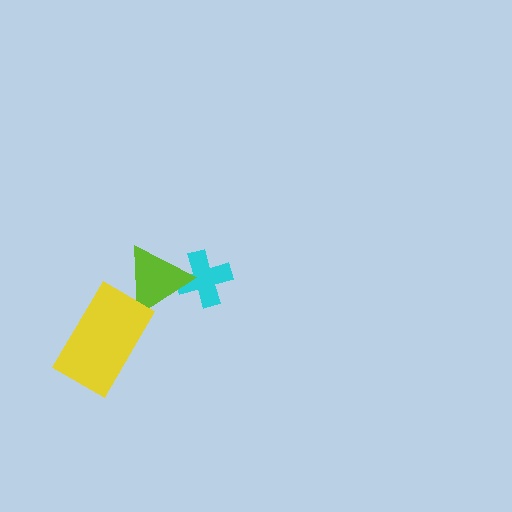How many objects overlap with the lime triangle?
2 objects overlap with the lime triangle.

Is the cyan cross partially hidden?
Yes, it is partially covered by another shape.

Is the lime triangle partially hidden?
Yes, it is partially covered by another shape.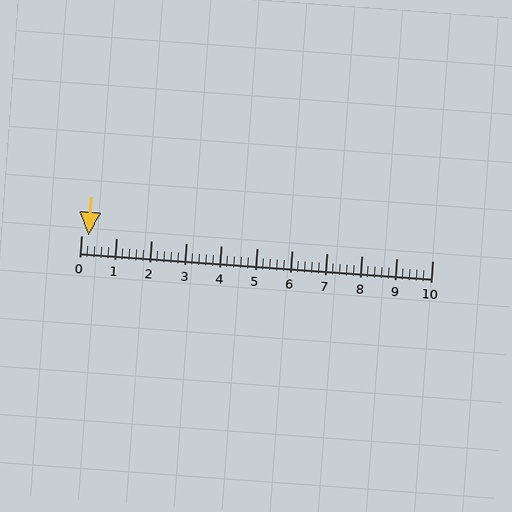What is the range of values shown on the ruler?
The ruler shows values from 0 to 10.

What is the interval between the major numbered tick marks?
The major tick marks are spaced 1 units apart.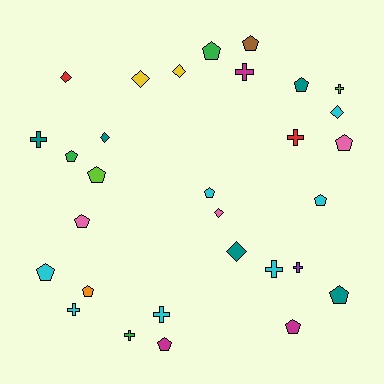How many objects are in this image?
There are 30 objects.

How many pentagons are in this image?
There are 14 pentagons.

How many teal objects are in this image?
There are 5 teal objects.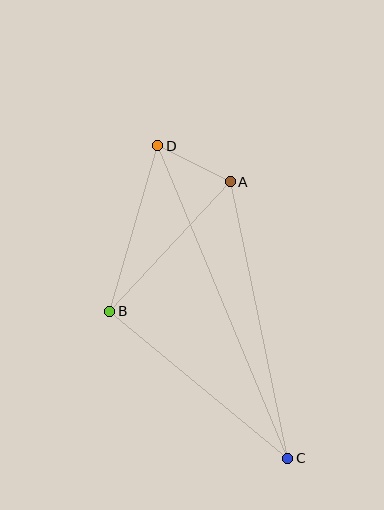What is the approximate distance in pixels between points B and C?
The distance between B and C is approximately 231 pixels.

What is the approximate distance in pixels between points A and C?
The distance between A and C is approximately 282 pixels.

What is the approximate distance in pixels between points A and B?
The distance between A and B is approximately 177 pixels.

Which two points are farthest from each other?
Points C and D are farthest from each other.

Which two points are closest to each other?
Points A and D are closest to each other.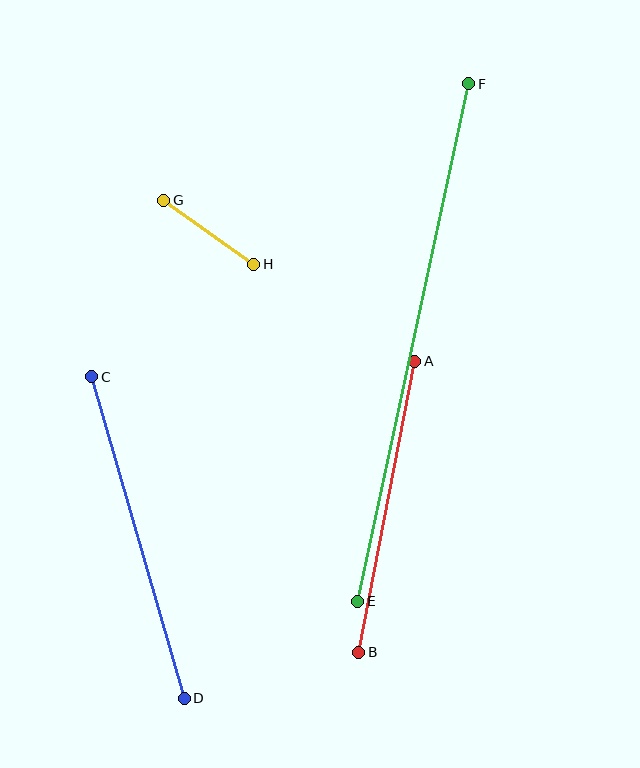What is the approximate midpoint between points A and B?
The midpoint is at approximately (387, 507) pixels.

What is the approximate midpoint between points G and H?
The midpoint is at approximately (209, 232) pixels.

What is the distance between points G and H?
The distance is approximately 111 pixels.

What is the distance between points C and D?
The distance is approximately 335 pixels.